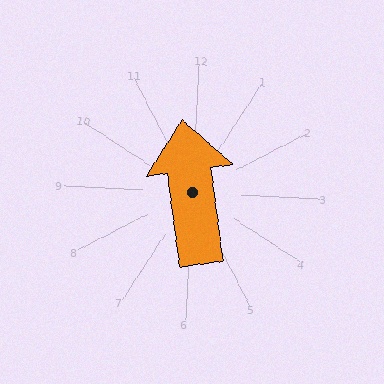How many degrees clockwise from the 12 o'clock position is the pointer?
Approximately 350 degrees.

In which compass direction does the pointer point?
North.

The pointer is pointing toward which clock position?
Roughly 12 o'clock.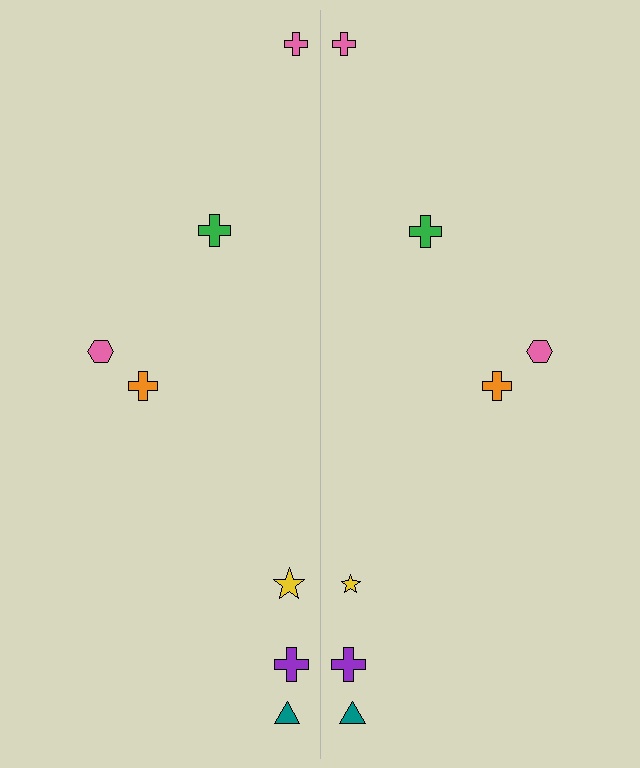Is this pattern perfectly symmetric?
No, the pattern is not perfectly symmetric. The yellow star on the right side has a different size than its mirror counterpart.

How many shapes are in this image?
There are 14 shapes in this image.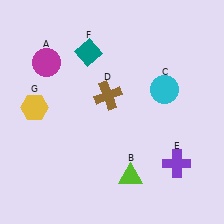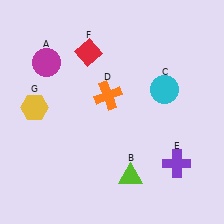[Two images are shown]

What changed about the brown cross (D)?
In Image 1, D is brown. In Image 2, it changed to orange.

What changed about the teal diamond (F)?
In Image 1, F is teal. In Image 2, it changed to red.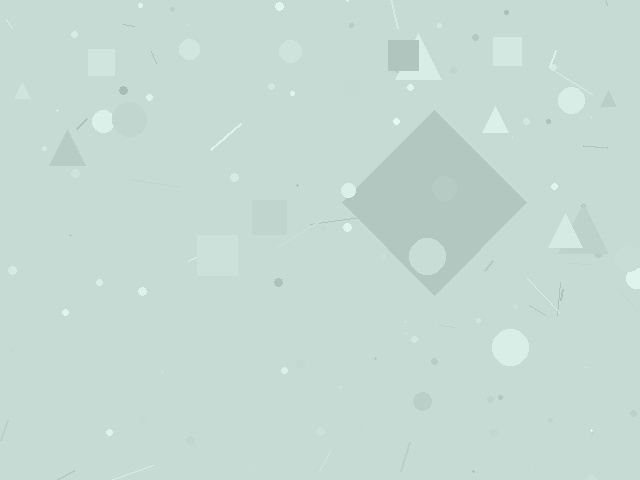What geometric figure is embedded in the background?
A diamond is embedded in the background.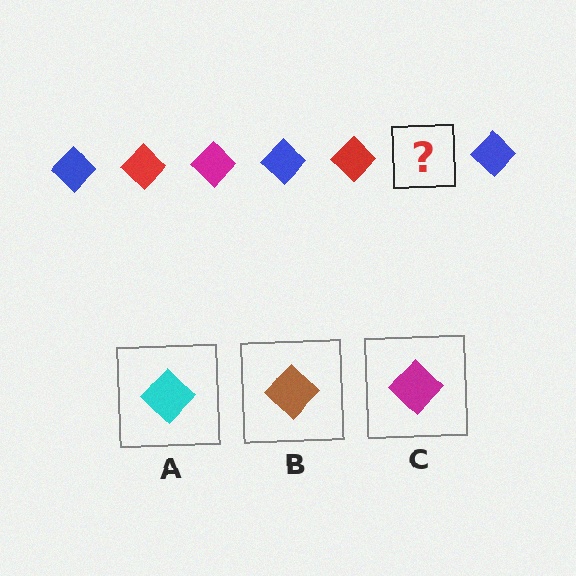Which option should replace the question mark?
Option C.